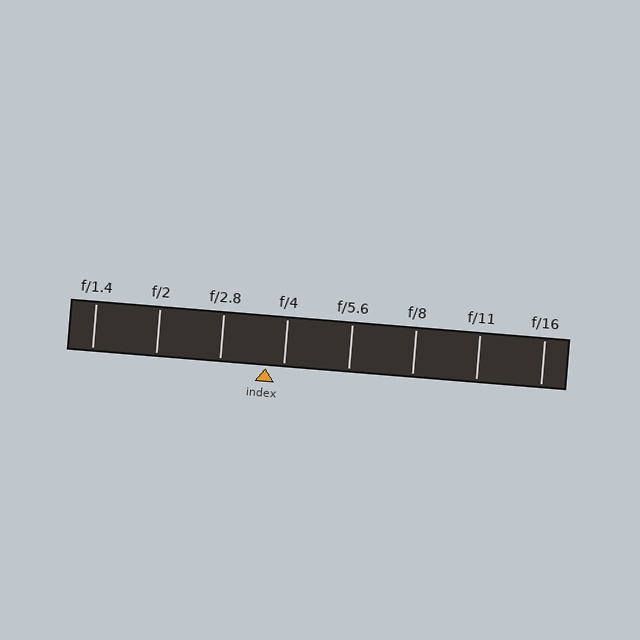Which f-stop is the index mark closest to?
The index mark is closest to f/4.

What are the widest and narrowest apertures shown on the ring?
The widest aperture shown is f/1.4 and the narrowest is f/16.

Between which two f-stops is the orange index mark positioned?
The index mark is between f/2.8 and f/4.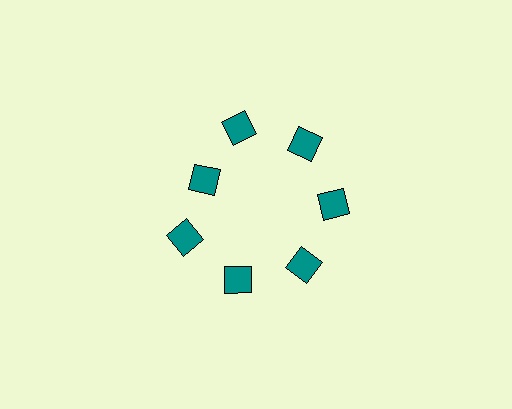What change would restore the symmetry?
The symmetry would be restored by moving it outward, back onto the ring so that all 7 squares sit at equal angles and equal distance from the center.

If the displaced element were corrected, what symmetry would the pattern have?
It would have 7-fold rotational symmetry — the pattern would map onto itself every 51 degrees.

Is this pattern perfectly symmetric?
No. The 7 teal squares are arranged in a ring, but one element near the 10 o'clock position is pulled inward toward the center, breaking the 7-fold rotational symmetry.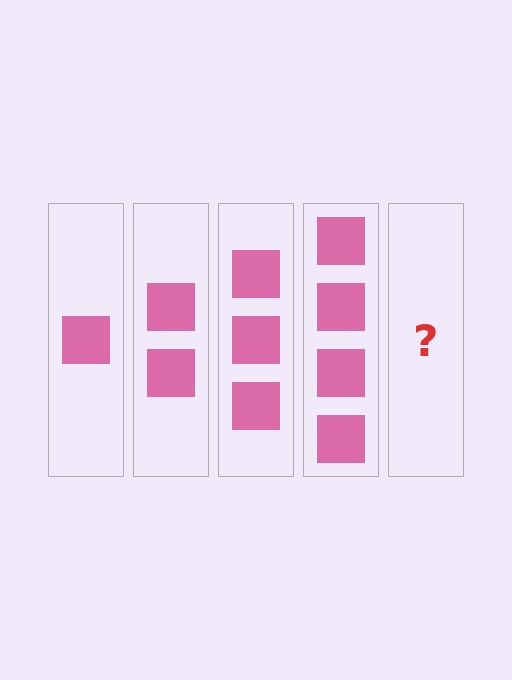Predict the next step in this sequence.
The next step is 5 squares.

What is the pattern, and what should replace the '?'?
The pattern is that each step adds one more square. The '?' should be 5 squares.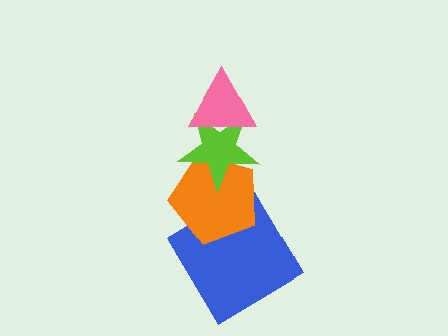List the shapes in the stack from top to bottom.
From top to bottom: the pink triangle, the lime star, the orange pentagon, the blue diamond.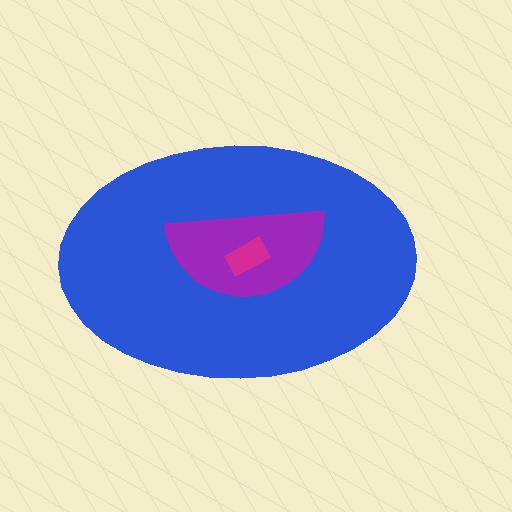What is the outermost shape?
The blue ellipse.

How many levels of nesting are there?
3.